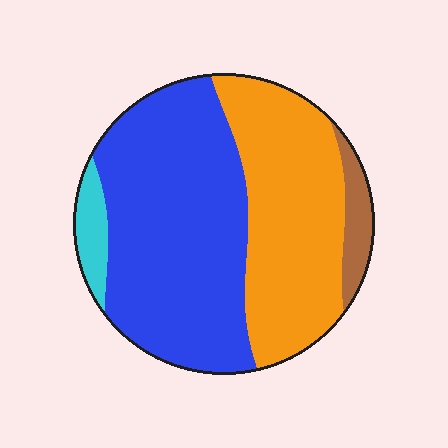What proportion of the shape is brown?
Brown covers about 5% of the shape.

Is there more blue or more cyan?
Blue.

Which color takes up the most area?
Blue, at roughly 50%.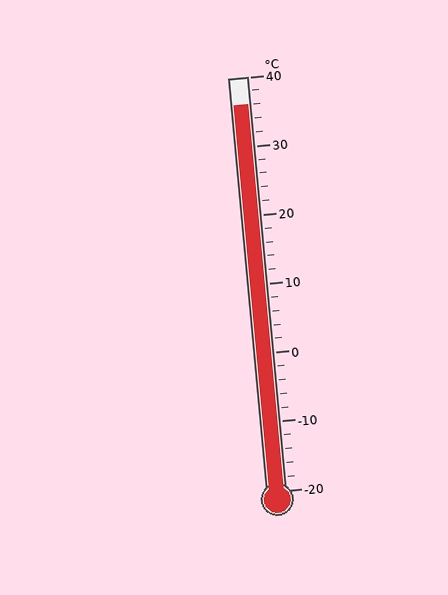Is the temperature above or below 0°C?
The temperature is above 0°C.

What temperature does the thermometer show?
The thermometer shows approximately 36°C.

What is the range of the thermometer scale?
The thermometer scale ranges from -20°C to 40°C.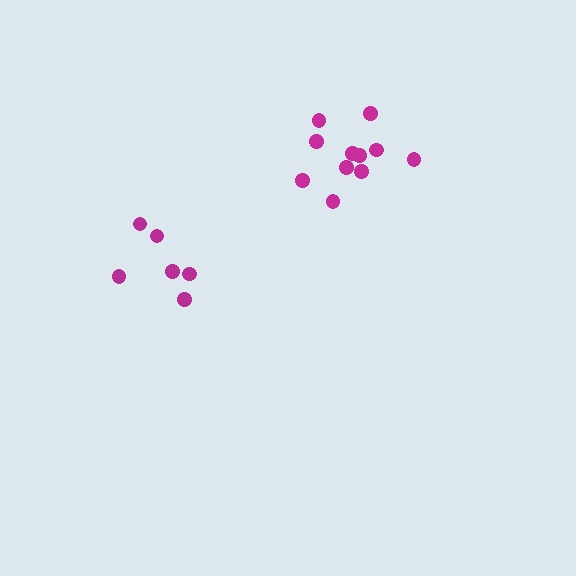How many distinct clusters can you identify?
There are 2 distinct clusters.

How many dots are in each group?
Group 1: 6 dots, Group 2: 11 dots (17 total).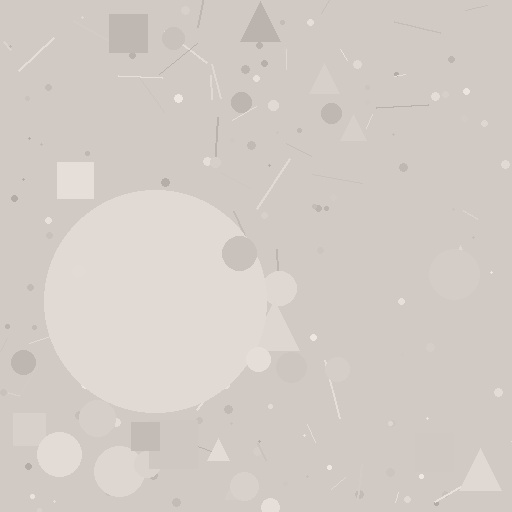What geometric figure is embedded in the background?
A circle is embedded in the background.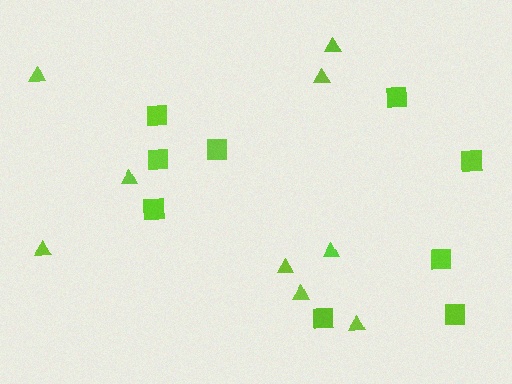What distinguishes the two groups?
There are 2 groups: one group of squares (9) and one group of triangles (9).